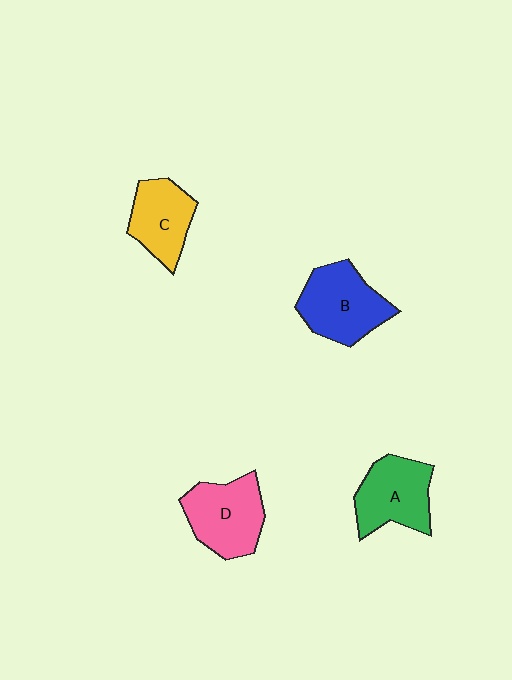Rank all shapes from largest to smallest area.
From largest to smallest: B (blue), D (pink), A (green), C (yellow).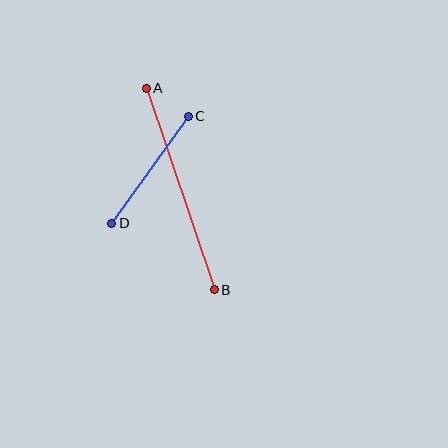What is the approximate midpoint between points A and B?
The midpoint is at approximately (180, 189) pixels.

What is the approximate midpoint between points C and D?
The midpoint is at approximately (150, 170) pixels.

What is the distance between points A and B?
The distance is approximately 213 pixels.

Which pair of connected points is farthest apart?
Points A and B are farthest apart.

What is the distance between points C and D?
The distance is approximately 132 pixels.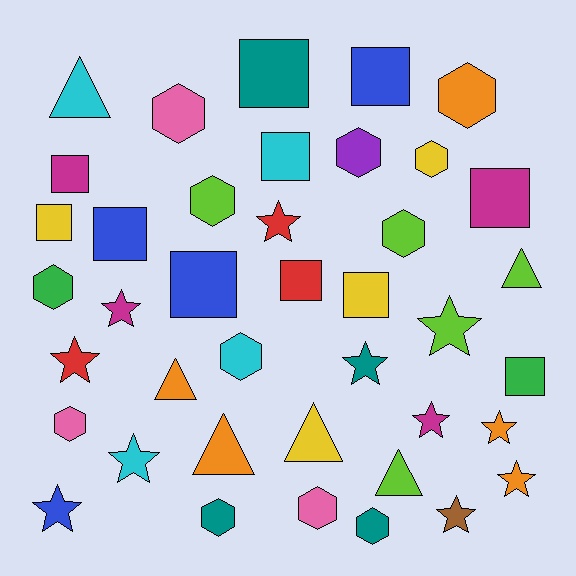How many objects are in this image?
There are 40 objects.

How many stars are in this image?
There are 11 stars.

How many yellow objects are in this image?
There are 4 yellow objects.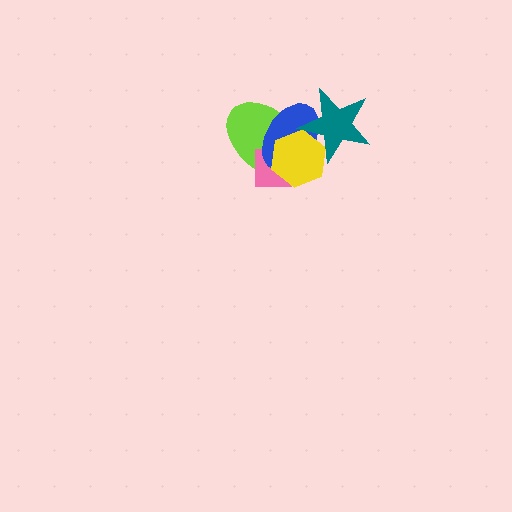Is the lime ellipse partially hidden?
Yes, it is partially covered by another shape.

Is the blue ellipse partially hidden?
Yes, it is partially covered by another shape.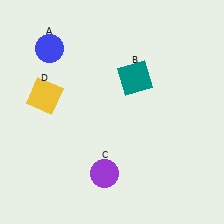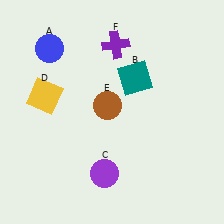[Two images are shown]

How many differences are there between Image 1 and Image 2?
There are 2 differences between the two images.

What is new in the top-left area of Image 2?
A brown circle (E) was added in the top-left area of Image 2.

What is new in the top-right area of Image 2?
A purple cross (F) was added in the top-right area of Image 2.